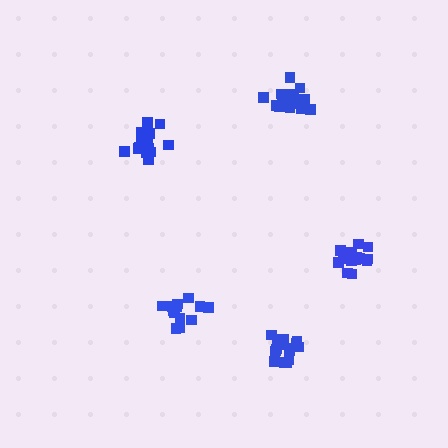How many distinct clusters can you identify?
There are 5 distinct clusters.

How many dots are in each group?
Group 1: 15 dots, Group 2: 17 dots, Group 3: 14 dots, Group 4: 20 dots, Group 5: 16 dots (82 total).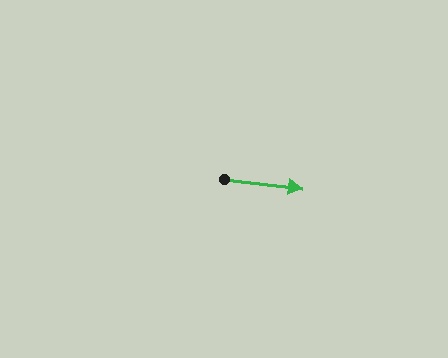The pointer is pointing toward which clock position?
Roughly 3 o'clock.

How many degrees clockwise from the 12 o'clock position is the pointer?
Approximately 97 degrees.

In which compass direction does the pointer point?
East.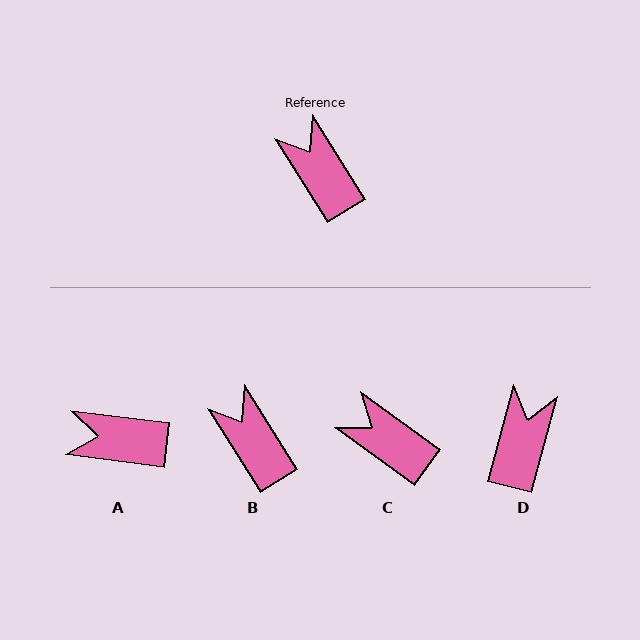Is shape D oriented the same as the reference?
No, it is off by about 47 degrees.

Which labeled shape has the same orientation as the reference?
B.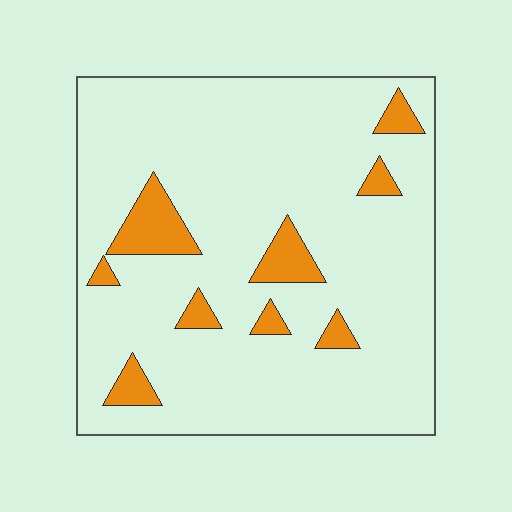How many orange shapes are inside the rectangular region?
9.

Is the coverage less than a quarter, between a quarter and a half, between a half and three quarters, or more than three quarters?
Less than a quarter.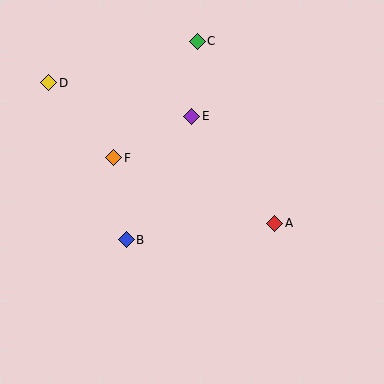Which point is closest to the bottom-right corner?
Point A is closest to the bottom-right corner.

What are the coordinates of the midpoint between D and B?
The midpoint between D and B is at (87, 161).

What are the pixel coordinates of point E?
Point E is at (192, 116).